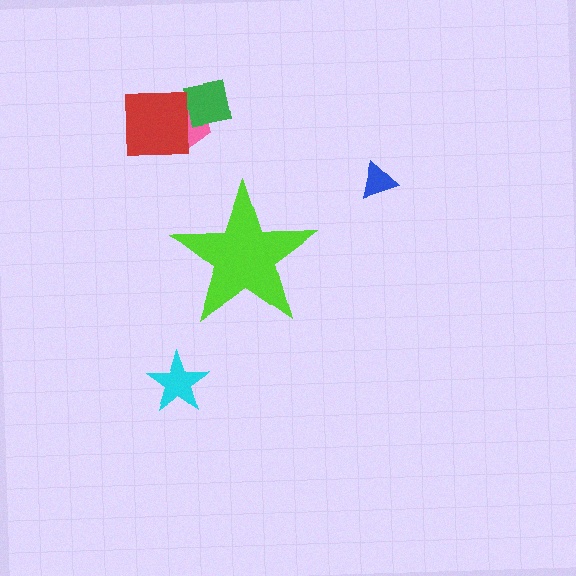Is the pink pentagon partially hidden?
No, the pink pentagon is fully visible.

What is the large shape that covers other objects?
A lime star.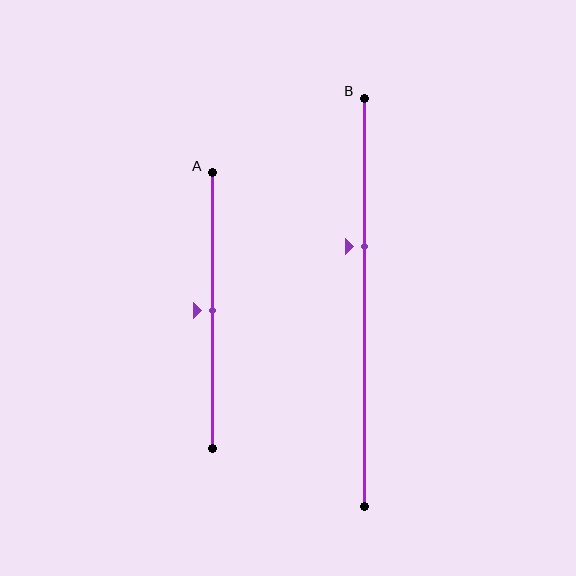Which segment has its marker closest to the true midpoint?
Segment A has its marker closest to the true midpoint.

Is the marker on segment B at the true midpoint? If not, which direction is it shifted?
No, the marker on segment B is shifted upward by about 14% of the segment length.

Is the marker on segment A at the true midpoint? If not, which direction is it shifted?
Yes, the marker on segment A is at the true midpoint.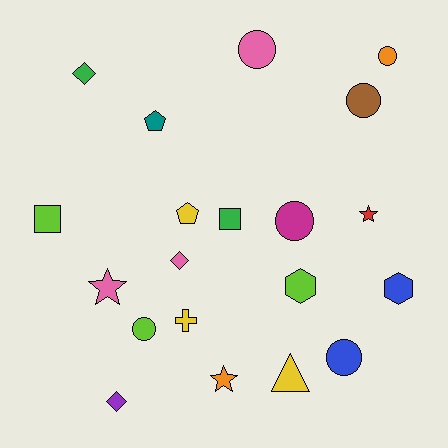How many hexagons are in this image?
There are 2 hexagons.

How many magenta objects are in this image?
There is 1 magenta object.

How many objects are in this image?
There are 20 objects.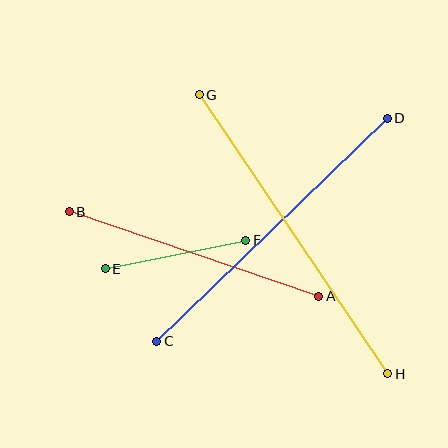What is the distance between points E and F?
The distance is approximately 144 pixels.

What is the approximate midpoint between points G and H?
The midpoint is at approximately (294, 234) pixels.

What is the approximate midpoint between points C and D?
The midpoint is at approximately (272, 230) pixels.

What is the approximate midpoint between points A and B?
The midpoint is at approximately (194, 254) pixels.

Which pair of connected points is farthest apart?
Points G and H are farthest apart.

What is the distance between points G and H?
The distance is approximately 337 pixels.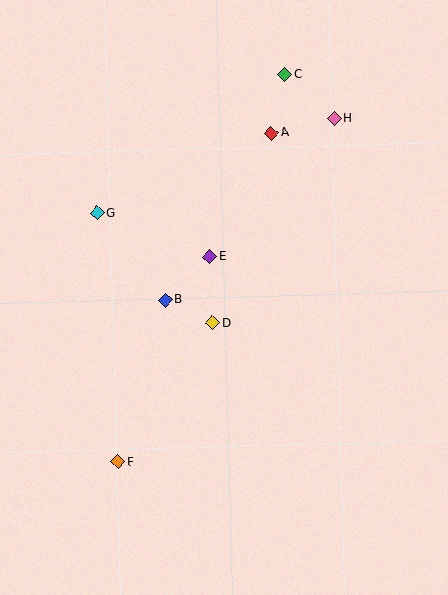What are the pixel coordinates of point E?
Point E is at (210, 257).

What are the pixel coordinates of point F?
Point F is at (118, 462).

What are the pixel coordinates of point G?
Point G is at (97, 213).